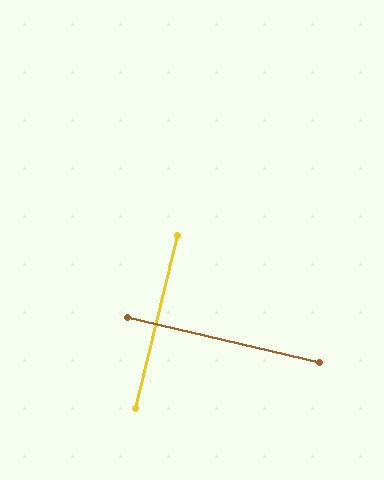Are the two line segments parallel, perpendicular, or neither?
Perpendicular — they meet at approximately 89°.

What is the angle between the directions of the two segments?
Approximately 89 degrees.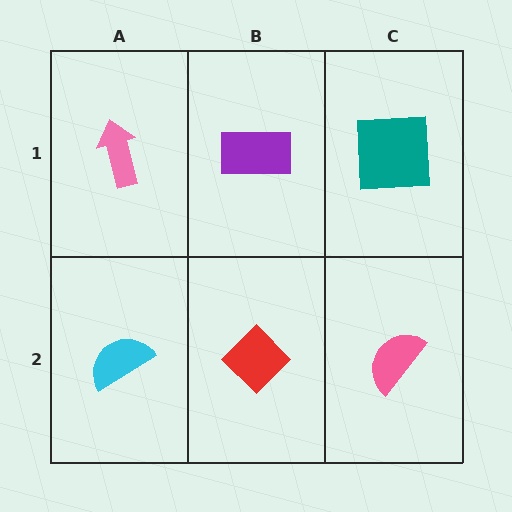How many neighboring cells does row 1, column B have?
3.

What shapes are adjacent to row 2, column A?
A pink arrow (row 1, column A), a red diamond (row 2, column B).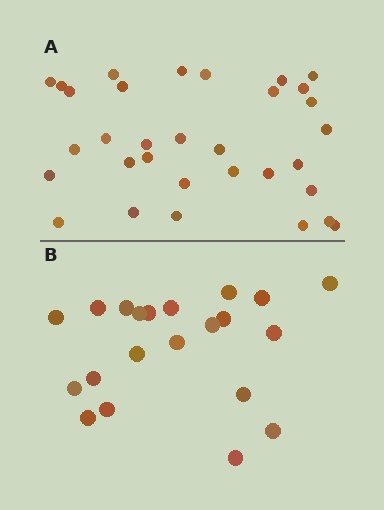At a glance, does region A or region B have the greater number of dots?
Region A (the top region) has more dots.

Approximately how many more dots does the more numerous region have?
Region A has roughly 12 or so more dots than region B.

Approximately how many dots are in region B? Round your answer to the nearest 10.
About 20 dots. (The exact count is 21, which rounds to 20.)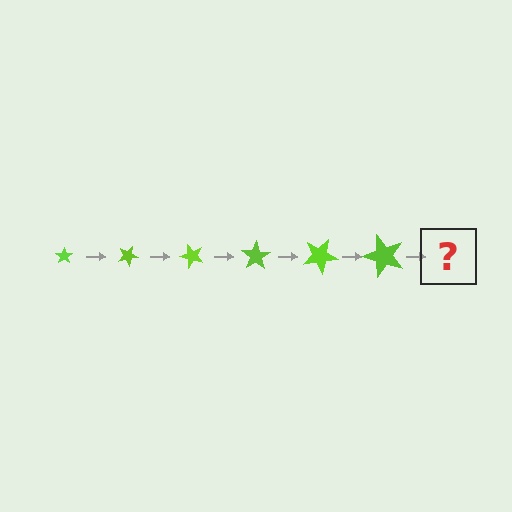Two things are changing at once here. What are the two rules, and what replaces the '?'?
The two rules are that the star grows larger each step and it rotates 25 degrees each step. The '?' should be a star, larger than the previous one and rotated 150 degrees from the start.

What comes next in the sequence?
The next element should be a star, larger than the previous one and rotated 150 degrees from the start.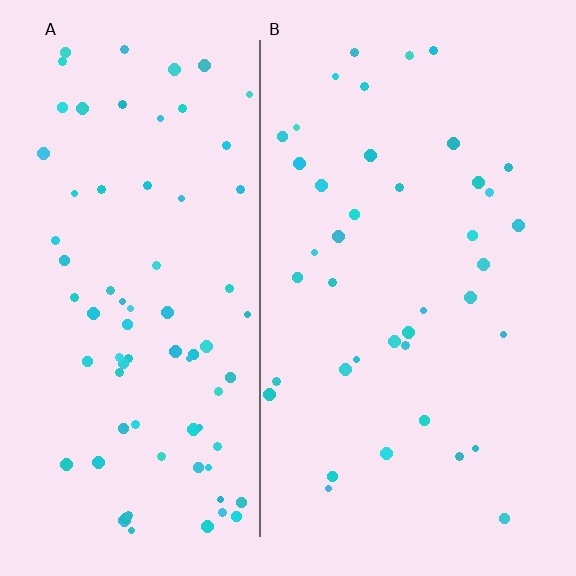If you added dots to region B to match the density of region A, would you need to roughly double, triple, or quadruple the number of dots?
Approximately double.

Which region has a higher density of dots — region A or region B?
A (the left).